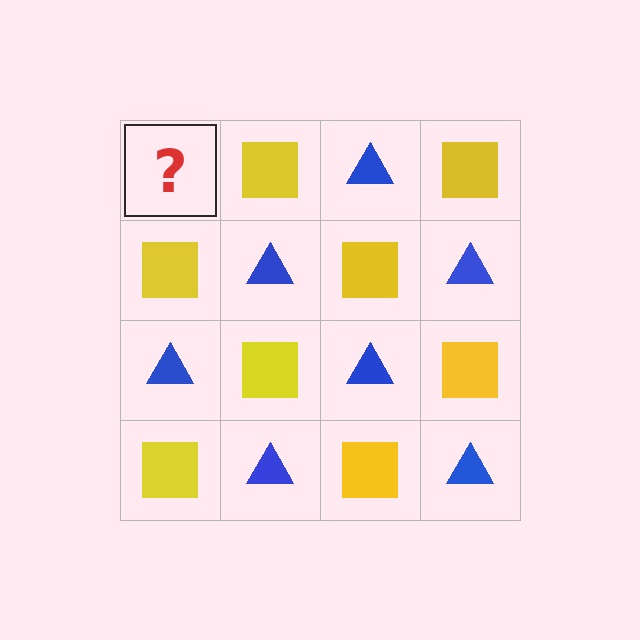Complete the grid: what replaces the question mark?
The question mark should be replaced with a blue triangle.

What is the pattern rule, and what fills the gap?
The rule is that it alternates blue triangle and yellow square in a checkerboard pattern. The gap should be filled with a blue triangle.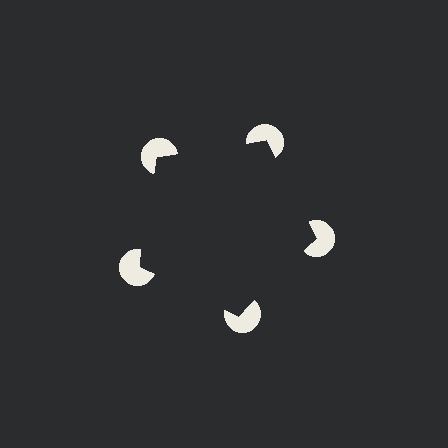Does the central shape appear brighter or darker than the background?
It typically appears slightly darker than the background, even though no actual brightness change is drawn.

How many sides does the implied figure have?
5 sides.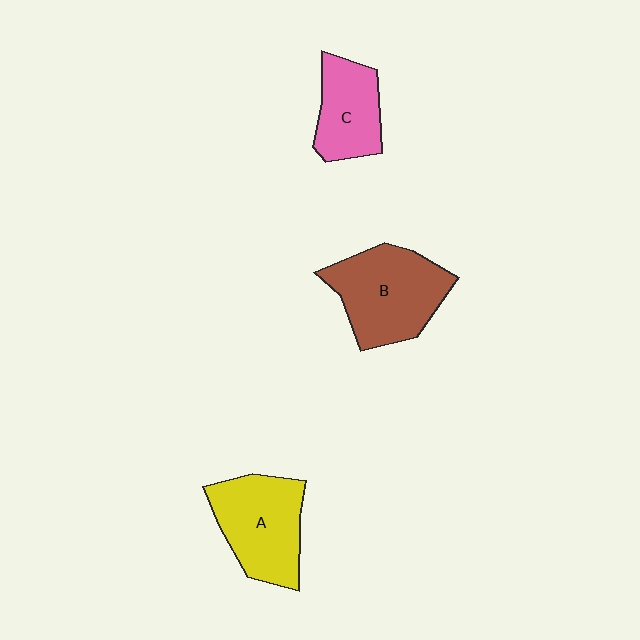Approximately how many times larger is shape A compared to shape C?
Approximately 1.4 times.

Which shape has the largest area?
Shape B (brown).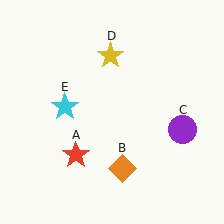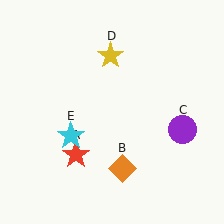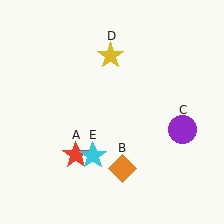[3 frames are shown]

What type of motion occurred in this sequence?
The cyan star (object E) rotated counterclockwise around the center of the scene.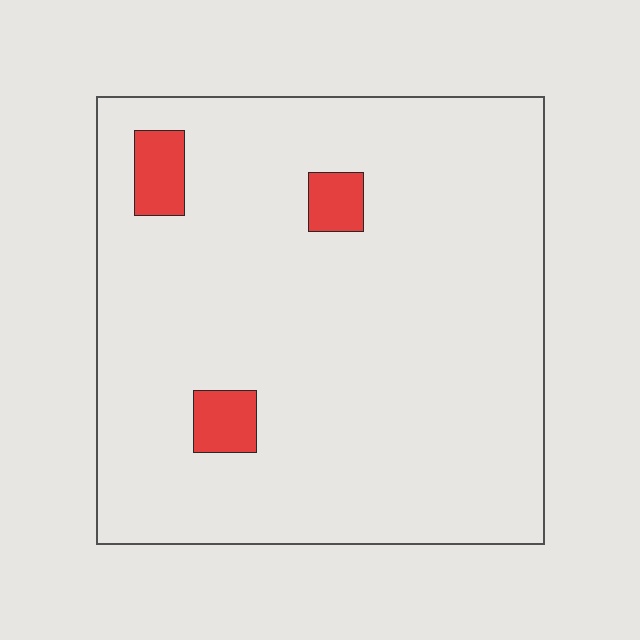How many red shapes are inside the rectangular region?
3.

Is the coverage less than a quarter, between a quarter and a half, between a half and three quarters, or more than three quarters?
Less than a quarter.